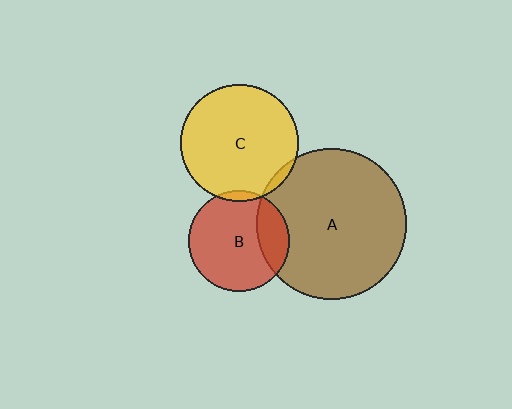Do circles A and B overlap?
Yes.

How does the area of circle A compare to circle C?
Approximately 1.6 times.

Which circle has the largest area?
Circle A (brown).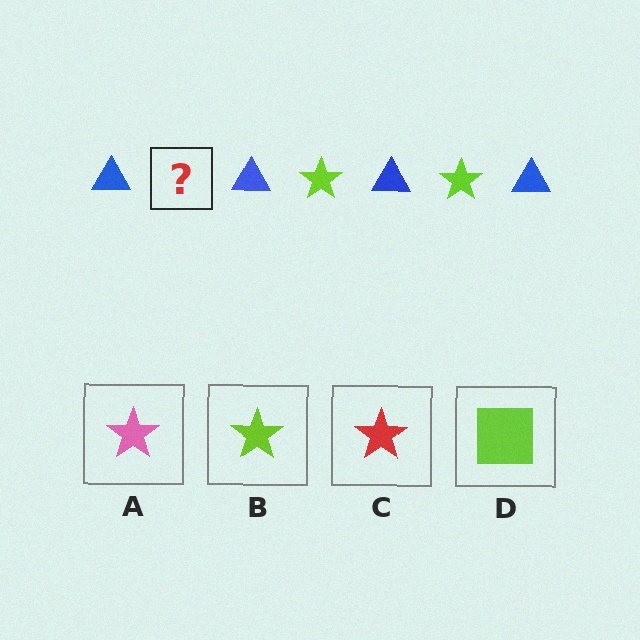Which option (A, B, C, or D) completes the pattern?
B.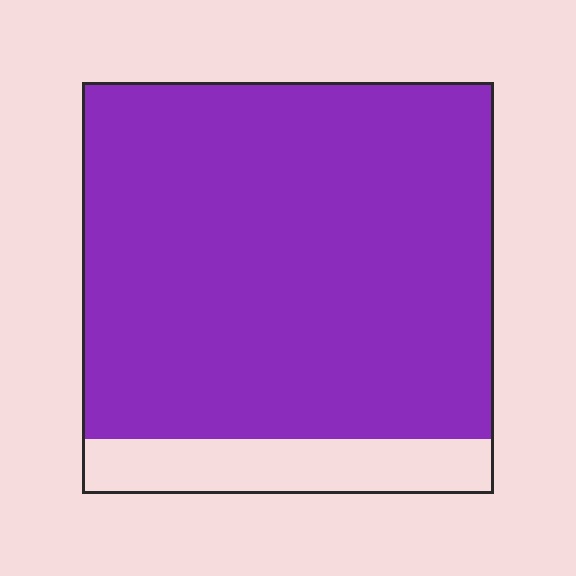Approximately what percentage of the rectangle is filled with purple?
Approximately 85%.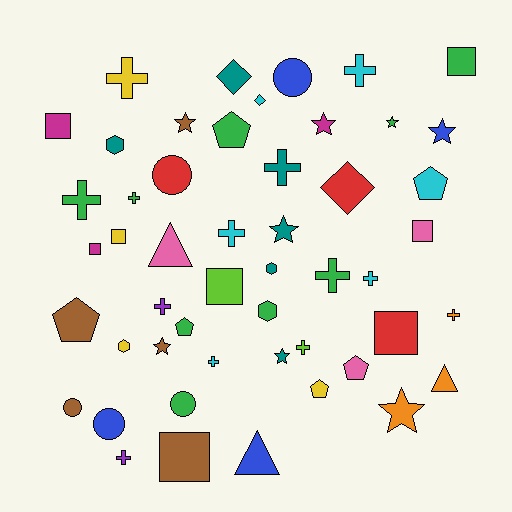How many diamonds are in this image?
There are 3 diamonds.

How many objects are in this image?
There are 50 objects.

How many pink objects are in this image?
There are 3 pink objects.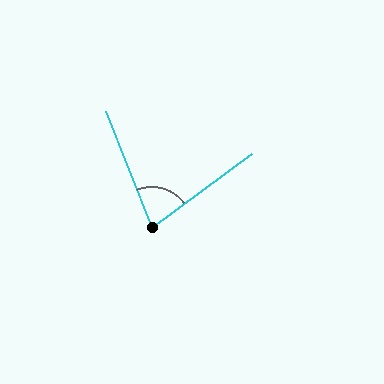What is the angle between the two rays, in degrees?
Approximately 75 degrees.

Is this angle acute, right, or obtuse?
It is acute.